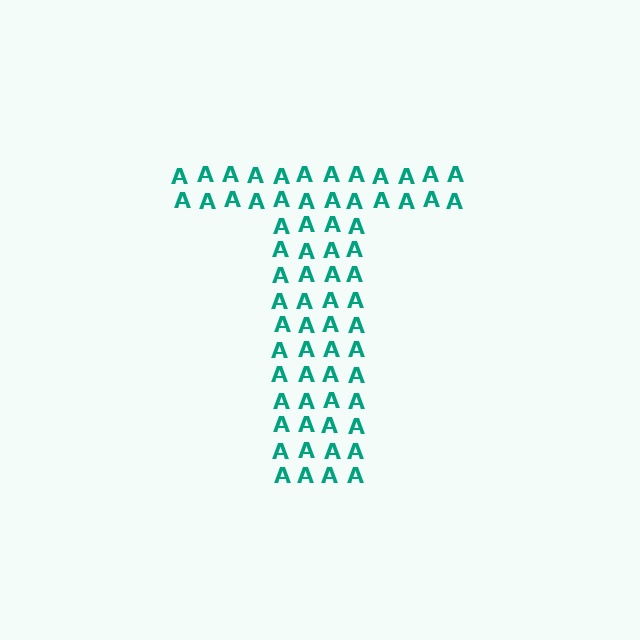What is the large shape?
The large shape is the letter T.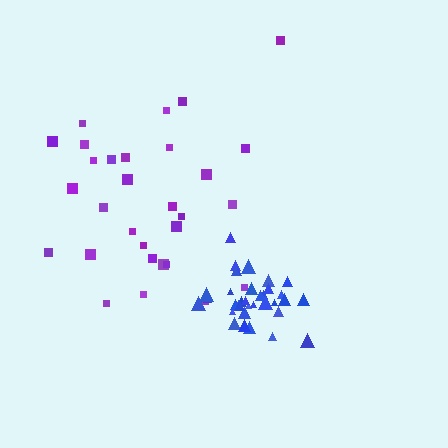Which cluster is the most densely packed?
Blue.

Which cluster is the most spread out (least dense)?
Purple.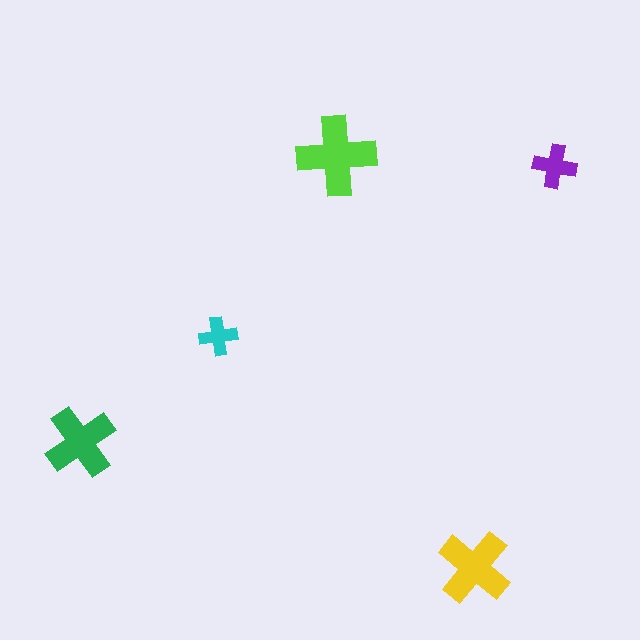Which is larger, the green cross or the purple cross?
The green one.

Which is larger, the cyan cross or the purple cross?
The purple one.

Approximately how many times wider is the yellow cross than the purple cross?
About 1.5 times wider.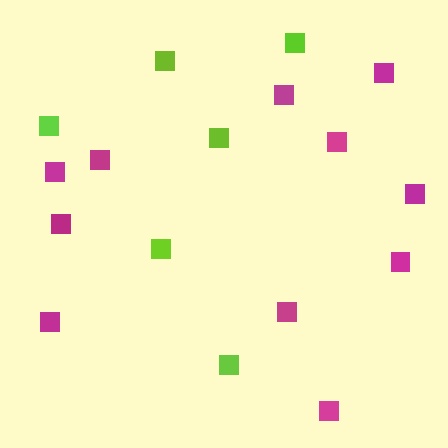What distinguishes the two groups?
There are 2 groups: one group of magenta squares (11) and one group of lime squares (6).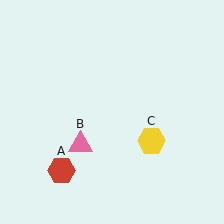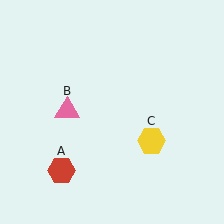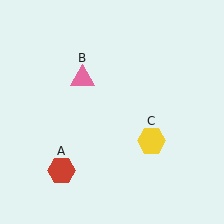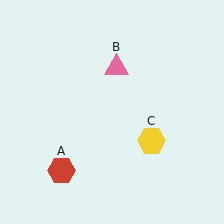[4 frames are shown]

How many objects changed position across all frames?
1 object changed position: pink triangle (object B).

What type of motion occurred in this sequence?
The pink triangle (object B) rotated clockwise around the center of the scene.